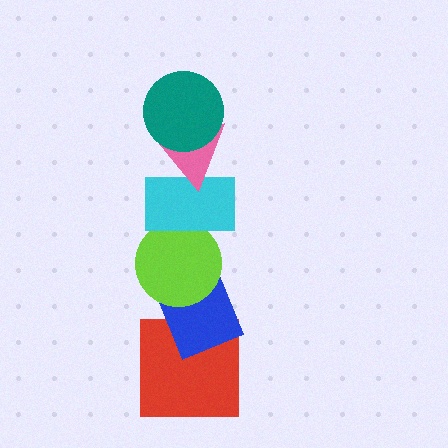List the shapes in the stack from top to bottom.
From top to bottom: the teal circle, the pink triangle, the cyan rectangle, the lime circle, the blue diamond, the red square.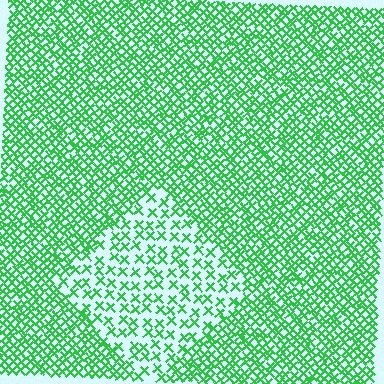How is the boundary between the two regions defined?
The boundary is defined by a change in element density (approximately 2.2x ratio). All elements are the same color, size, and shape.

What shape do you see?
I see a diamond.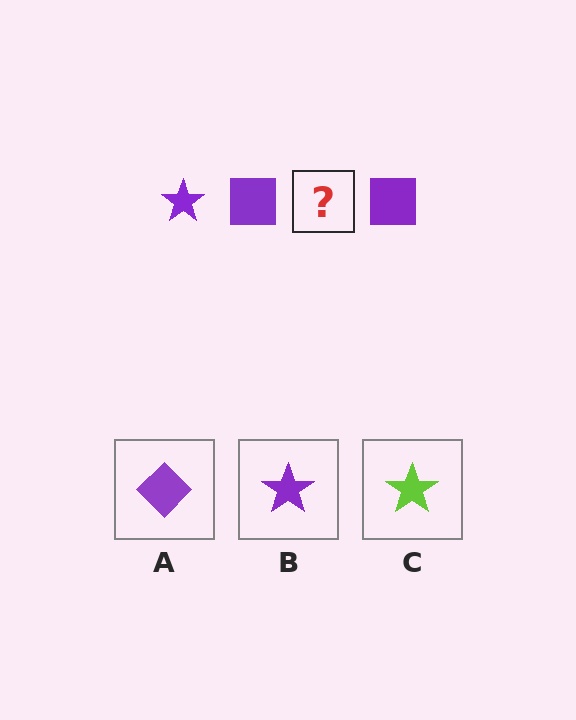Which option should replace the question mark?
Option B.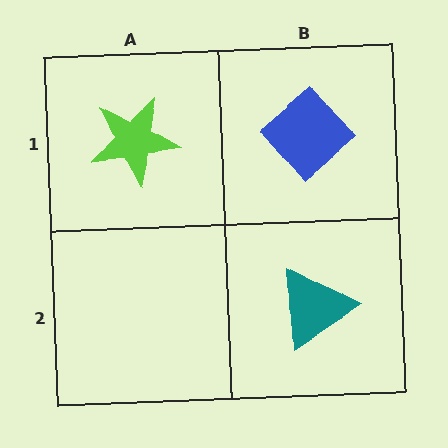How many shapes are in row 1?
2 shapes.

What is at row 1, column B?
A blue diamond.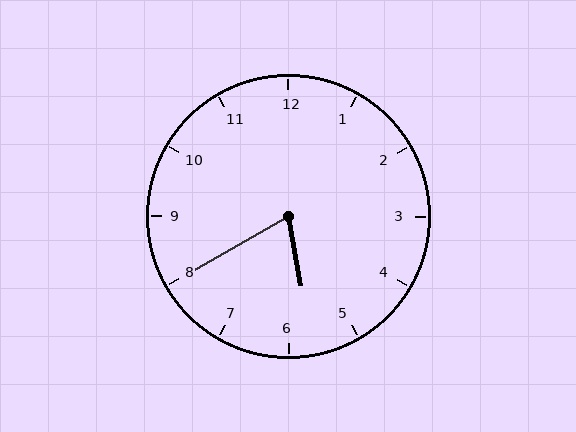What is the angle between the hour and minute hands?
Approximately 70 degrees.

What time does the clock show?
5:40.